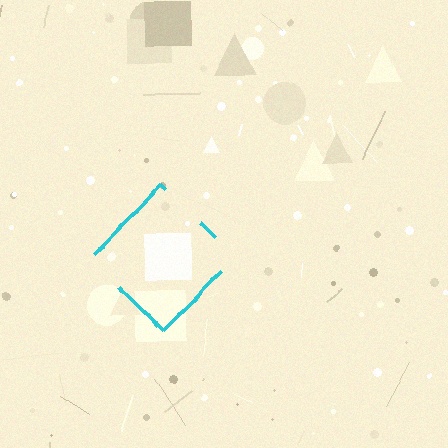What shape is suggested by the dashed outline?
The dashed outline suggests a diamond.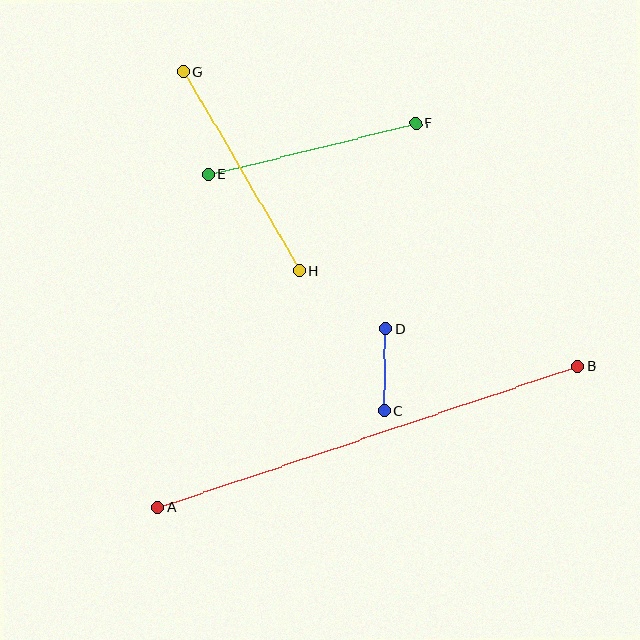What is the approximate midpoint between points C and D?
The midpoint is at approximately (385, 370) pixels.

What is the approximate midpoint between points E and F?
The midpoint is at approximately (312, 149) pixels.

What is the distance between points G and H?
The distance is approximately 231 pixels.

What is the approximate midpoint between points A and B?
The midpoint is at approximately (368, 437) pixels.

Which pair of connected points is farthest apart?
Points A and B are farthest apart.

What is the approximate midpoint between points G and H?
The midpoint is at approximately (241, 171) pixels.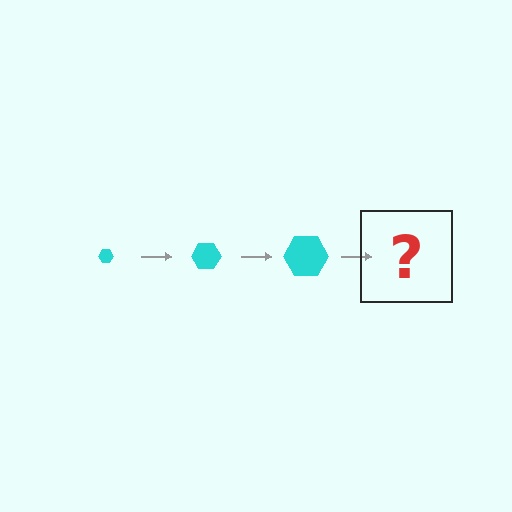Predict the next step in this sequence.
The next step is a cyan hexagon, larger than the previous one.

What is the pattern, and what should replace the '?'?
The pattern is that the hexagon gets progressively larger each step. The '?' should be a cyan hexagon, larger than the previous one.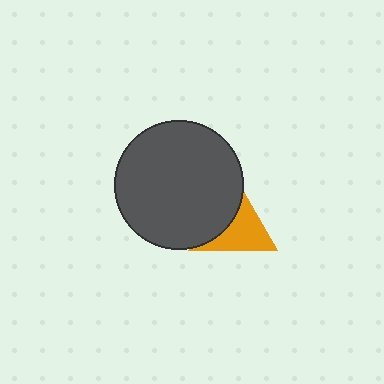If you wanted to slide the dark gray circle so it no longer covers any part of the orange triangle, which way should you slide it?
Slide it left — that is the most direct way to separate the two shapes.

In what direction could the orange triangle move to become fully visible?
The orange triangle could move right. That would shift it out from behind the dark gray circle entirely.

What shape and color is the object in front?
The object in front is a dark gray circle.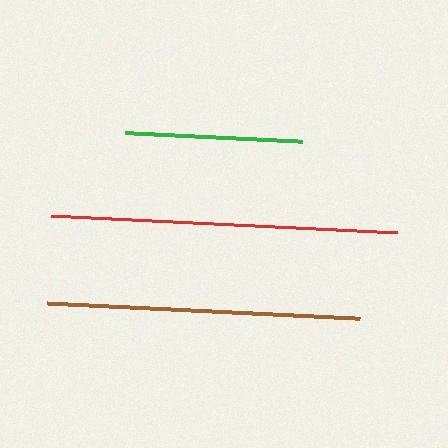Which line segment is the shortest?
The green line is the shortest at approximately 176 pixels.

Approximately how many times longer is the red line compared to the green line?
The red line is approximately 2.0 times the length of the green line.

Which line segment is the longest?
The red line is the longest at approximately 346 pixels.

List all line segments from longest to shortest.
From longest to shortest: red, brown, green.